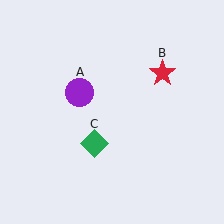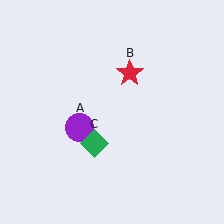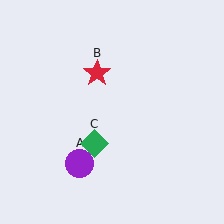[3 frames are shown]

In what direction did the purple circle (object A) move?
The purple circle (object A) moved down.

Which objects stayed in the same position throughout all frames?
Green diamond (object C) remained stationary.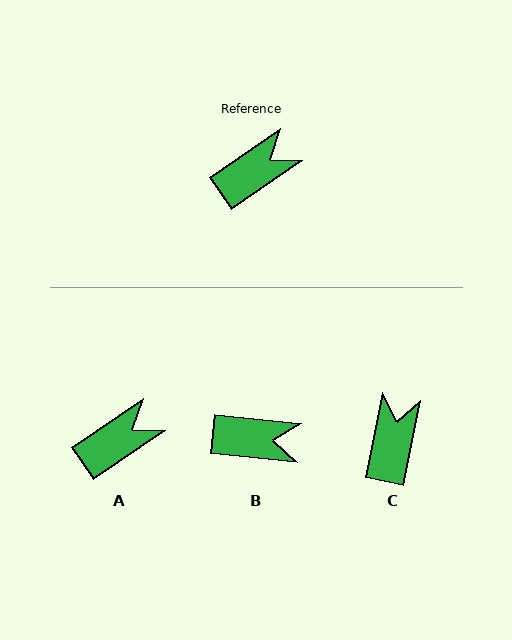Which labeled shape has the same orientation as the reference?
A.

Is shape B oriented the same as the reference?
No, it is off by about 40 degrees.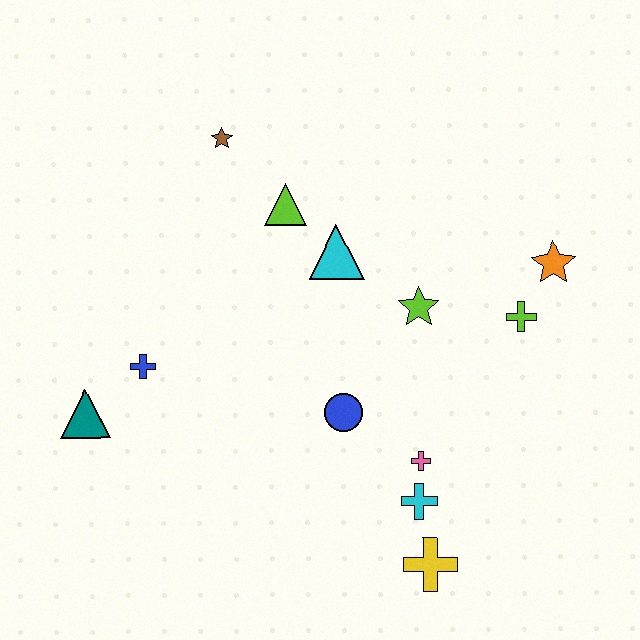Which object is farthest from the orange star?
The teal triangle is farthest from the orange star.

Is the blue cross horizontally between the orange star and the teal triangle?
Yes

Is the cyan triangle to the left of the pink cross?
Yes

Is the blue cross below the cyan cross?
No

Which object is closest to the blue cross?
The teal triangle is closest to the blue cross.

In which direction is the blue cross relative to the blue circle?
The blue cross is to the left of the blue circle.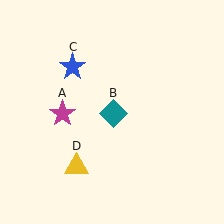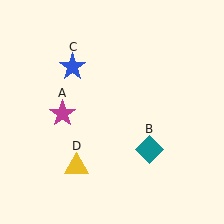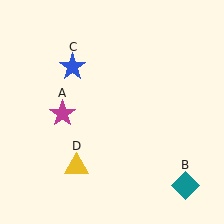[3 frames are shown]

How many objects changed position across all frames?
1 object changed position: teal diamond (object B).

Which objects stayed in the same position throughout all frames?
Magenta star (object A) and blue star (object C) and yellow triangle (object D) remained stationary.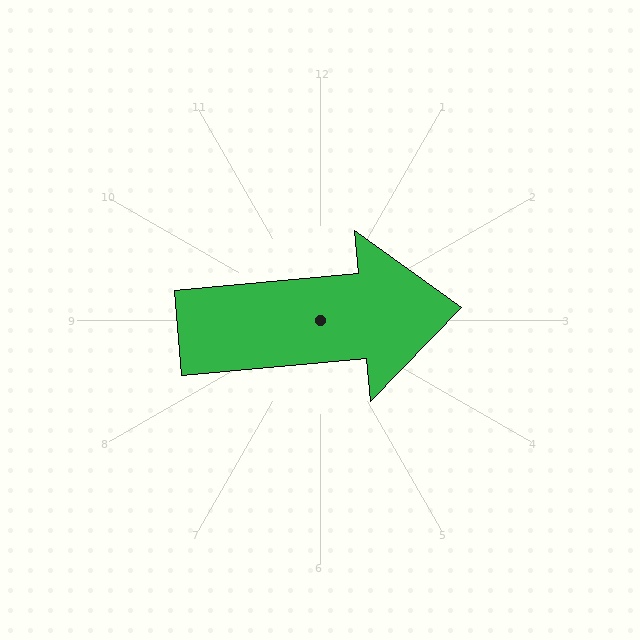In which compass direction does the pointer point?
East.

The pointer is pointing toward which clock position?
Roughly 3 o'clock.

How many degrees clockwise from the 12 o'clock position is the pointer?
Approximately 85 degrees.